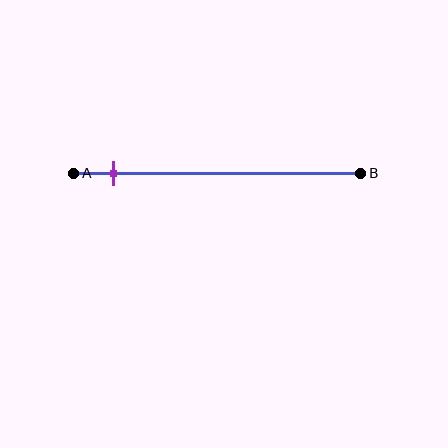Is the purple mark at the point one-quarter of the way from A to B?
No, the mark is at about 15% from A, not at the 25% one-quarter point.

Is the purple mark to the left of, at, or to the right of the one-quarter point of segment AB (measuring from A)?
The purple mark is to the left of the one-quarter point of segment AB.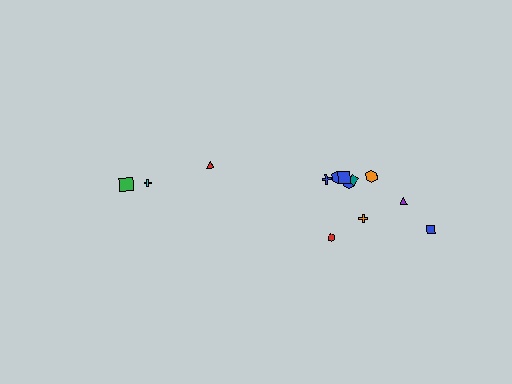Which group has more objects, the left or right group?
The right group.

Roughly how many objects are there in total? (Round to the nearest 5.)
Roughly 15 objects in total.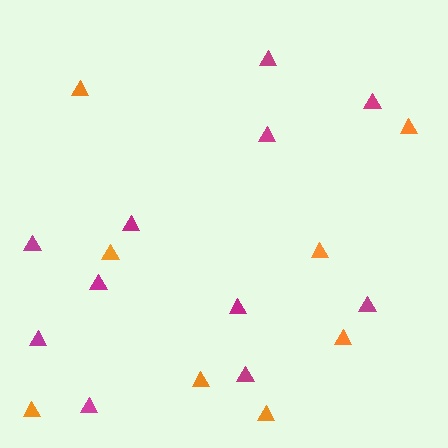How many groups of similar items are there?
There are 2 groups: one group of orange triangles (8) and one group of magenta triangles (11).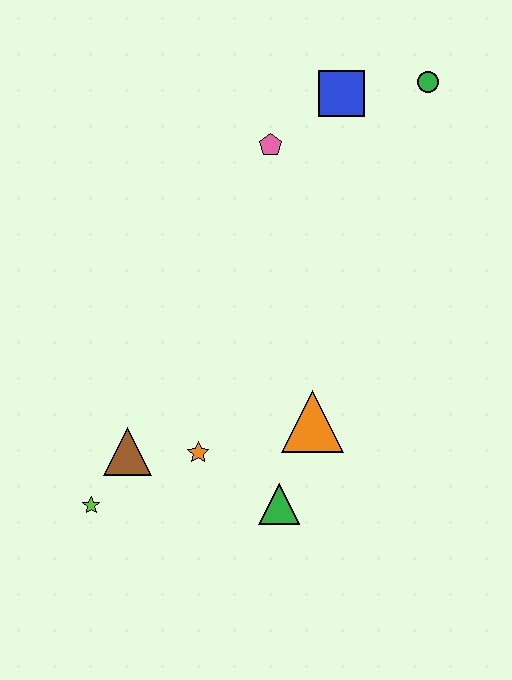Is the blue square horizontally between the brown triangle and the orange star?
No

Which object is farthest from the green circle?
The lime star is farthest from the green circle.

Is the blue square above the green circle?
No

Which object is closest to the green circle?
The blue square is closest to the green circle.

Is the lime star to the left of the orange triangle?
Yes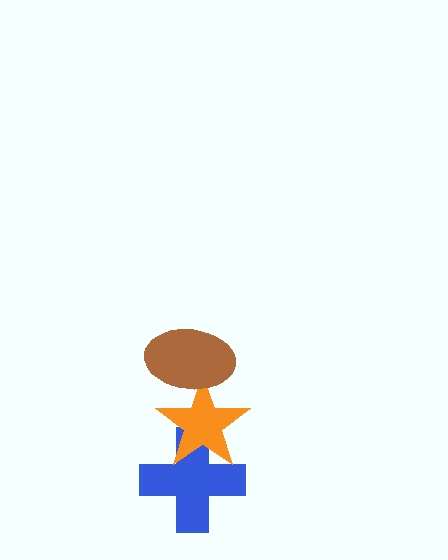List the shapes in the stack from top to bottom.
From top to bottom: the brown ellipse, the orange star, the blue cross.